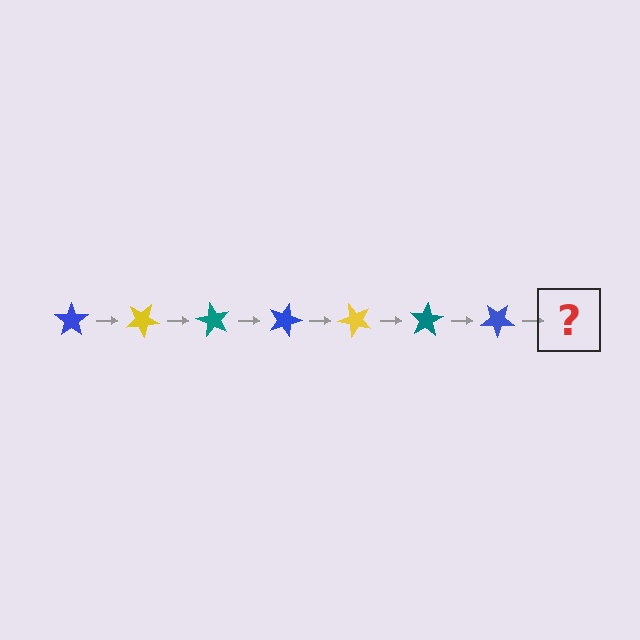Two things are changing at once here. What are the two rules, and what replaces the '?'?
The two rules are that it rotates 30 degrees each step and the color cycles through blue, yellow, and teal. The '?' should be a yellow star, rotated 210 degrees from the start.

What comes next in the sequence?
The next element should be a yellow star, rotated 210 degrees from the start.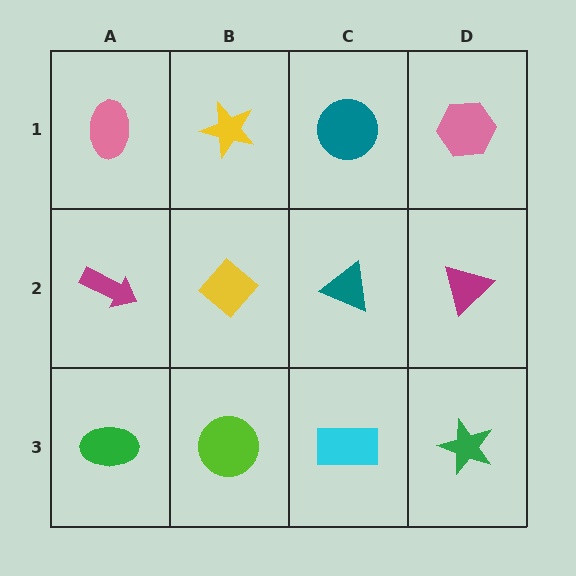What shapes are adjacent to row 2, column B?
A yellow star (row 1, column B), a lime circle (row 3, column B), a magenta arrow (row 2, column A), a teal triangle (row 2, column C).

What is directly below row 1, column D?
A magenta triangle.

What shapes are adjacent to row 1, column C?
A teal triangle (row 2, column C), a yellow star (row 1, column B), a pink hexagon (row 1, column D).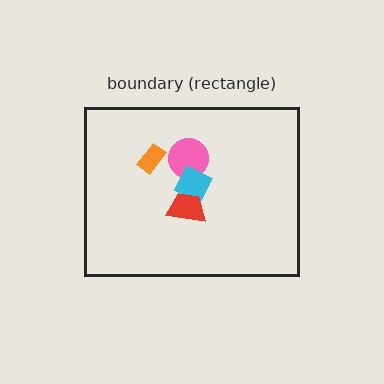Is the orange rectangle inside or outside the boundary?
Inside.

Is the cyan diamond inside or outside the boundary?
Inside.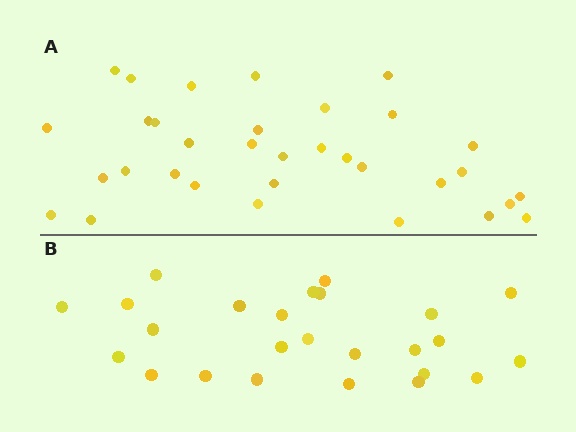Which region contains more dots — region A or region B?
Region A (the top region) has more dots.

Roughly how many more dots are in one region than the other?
Region A has roughly 8 or so more dots than region B.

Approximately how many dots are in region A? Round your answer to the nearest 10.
About 30 dots. (The exact count is 33, which rounds to 30.)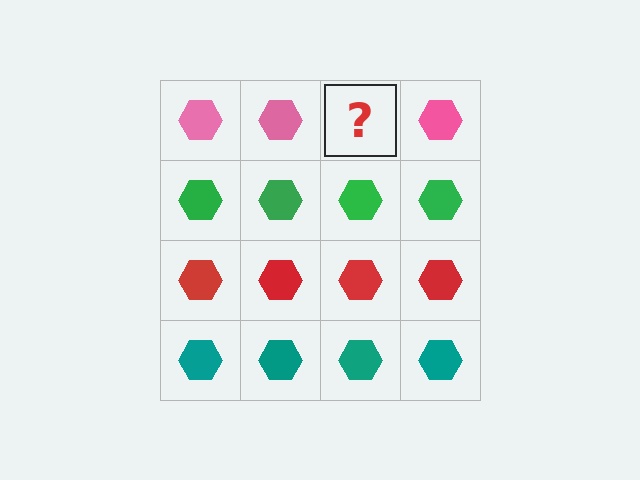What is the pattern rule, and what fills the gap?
The rule is that each row has a consistent color. The gap should be filled with a pink hexagon.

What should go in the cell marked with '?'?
The missing cell should contain a pink hexagon.